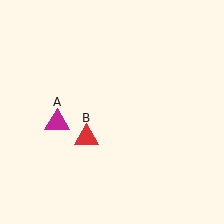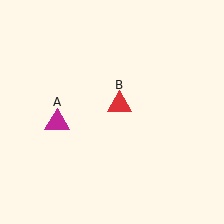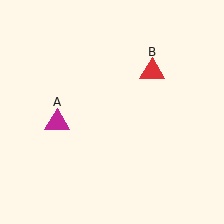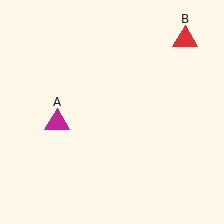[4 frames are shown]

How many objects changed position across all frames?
1 object changed position: red triangle (object B).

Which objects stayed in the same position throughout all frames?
Magenta triangle (object A) remained stationary.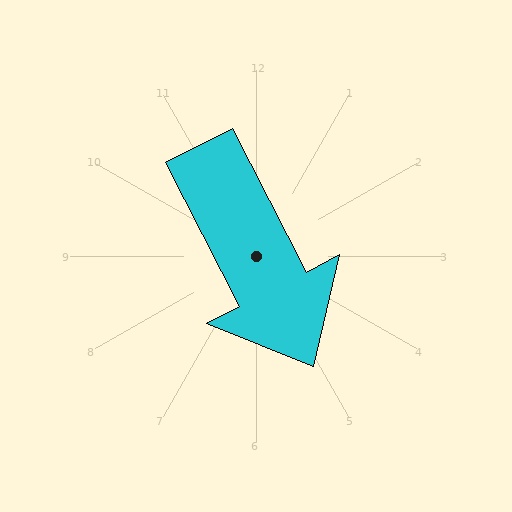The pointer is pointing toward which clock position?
Roughly 5 o'clock.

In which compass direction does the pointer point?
Southeast.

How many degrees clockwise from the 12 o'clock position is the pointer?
Approximately 153 degrees.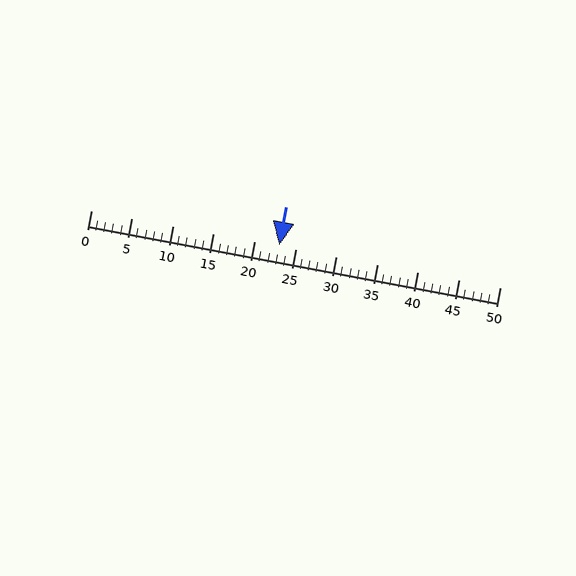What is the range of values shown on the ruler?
The ruler shows values from 0 to 50.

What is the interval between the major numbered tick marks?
The major tick marks are spaced 5 units apart.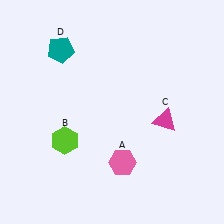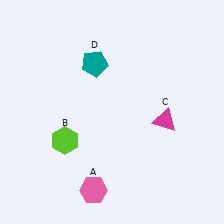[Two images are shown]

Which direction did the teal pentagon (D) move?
The teal pentagon (D) moved right.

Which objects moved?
The objects that moved are: the pink hexagon (A), the teal pentagon (D).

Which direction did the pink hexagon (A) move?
The pink hexagon (A) moved left.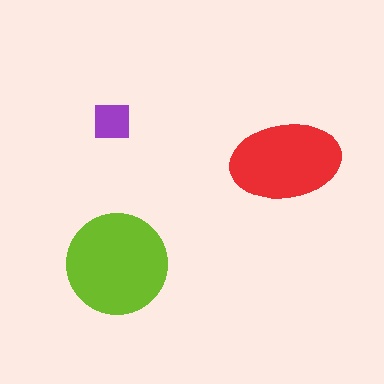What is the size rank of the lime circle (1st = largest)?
1st.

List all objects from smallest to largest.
The purple square, the red ellipse, the lime circle.